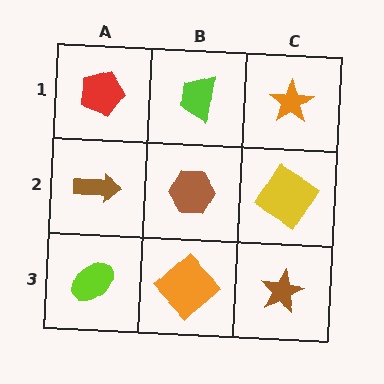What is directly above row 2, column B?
A lime trapezoid.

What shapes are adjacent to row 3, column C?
A yellow diamond (row 2, column C), an orange diamond (row 3, column B).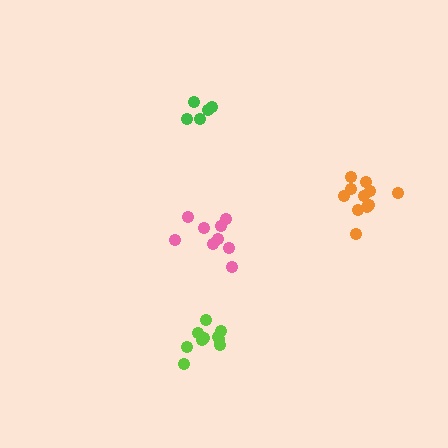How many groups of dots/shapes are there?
There are 4 groups.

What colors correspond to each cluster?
The clusters are colored: green, pink, lime, orange.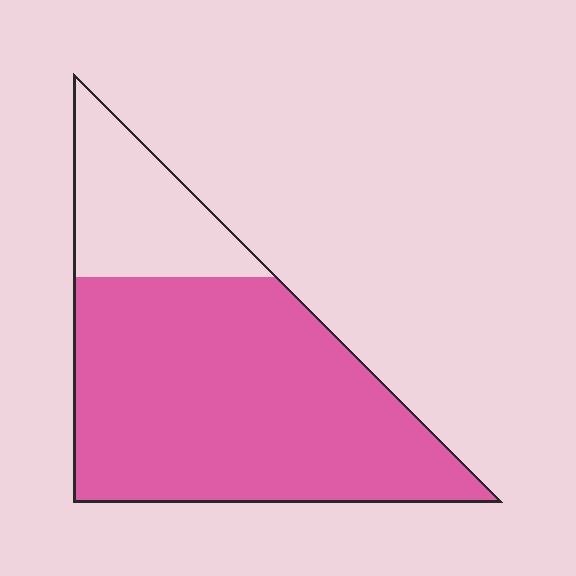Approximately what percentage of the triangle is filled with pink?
Approximately 75%.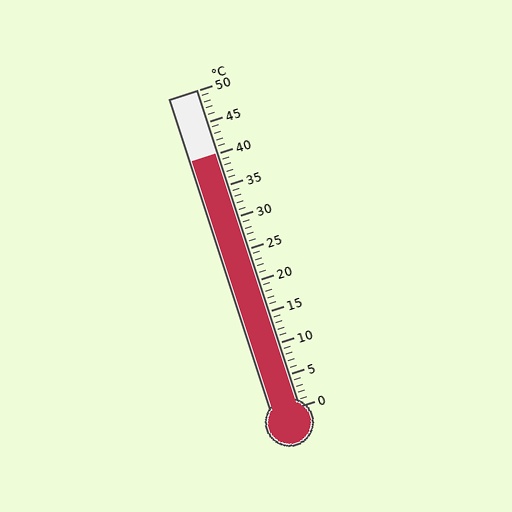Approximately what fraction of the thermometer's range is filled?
The thermometer is filled to approximately 80% of its range.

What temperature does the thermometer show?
The thermometer shows approximately 40°C.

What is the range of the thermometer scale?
The thermometer scale ranges from 0°C to 50°C.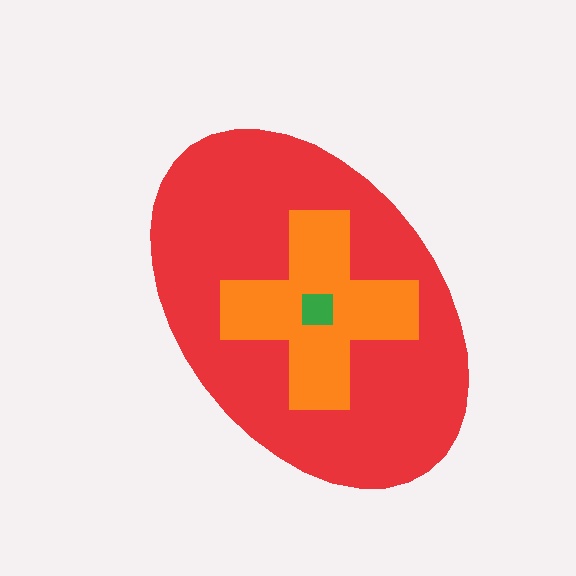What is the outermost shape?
The red ellipse.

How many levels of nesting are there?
3.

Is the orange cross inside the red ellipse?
Yes.